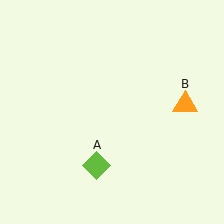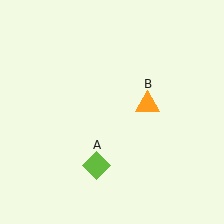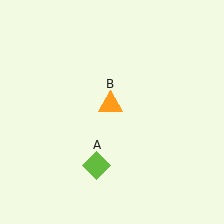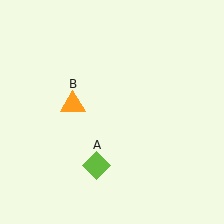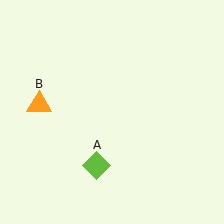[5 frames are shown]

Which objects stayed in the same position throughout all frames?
Lime diamond (object A) remained stationary.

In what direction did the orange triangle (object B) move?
The orange triangle (object B) moved left.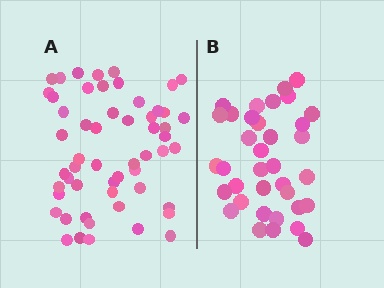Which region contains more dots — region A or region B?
Region A (the left region) has more dots.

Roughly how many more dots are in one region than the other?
Region A has approximately 20 more dots than region B.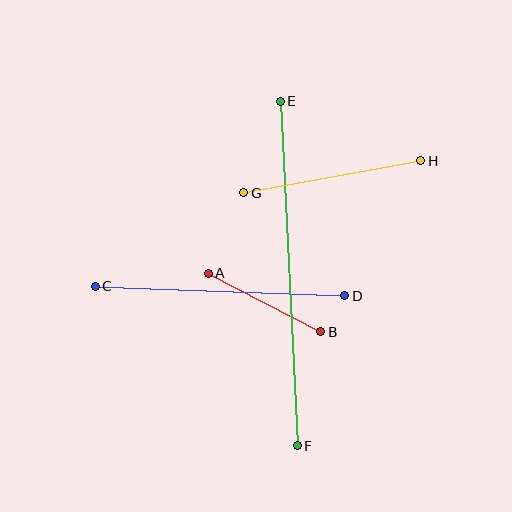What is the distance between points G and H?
The distance is approximately 180 pixels.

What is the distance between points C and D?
The distance is approximately 250 pixels.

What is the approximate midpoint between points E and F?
The midpoint is at approximately (289, 274) pixels.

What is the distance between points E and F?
The distance is approximately 345 pixels.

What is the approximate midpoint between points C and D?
The midpoint is at approximately (220, 291) pixels.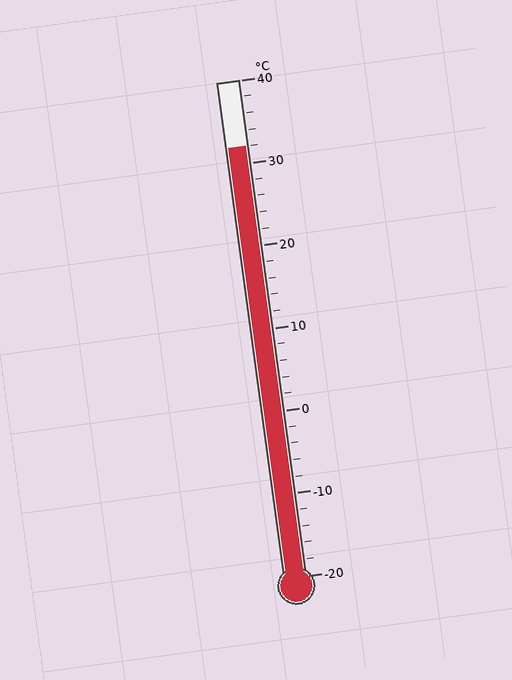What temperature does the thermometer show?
The thermometer shows approximately 32°C.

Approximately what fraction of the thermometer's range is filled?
The thermometer is filled to approximately 85% of its range.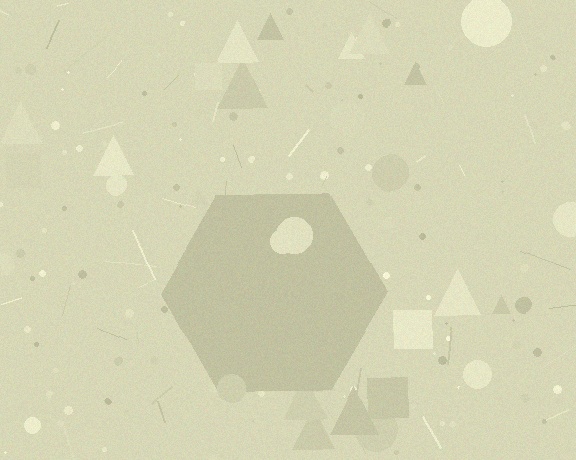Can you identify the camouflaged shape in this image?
The camouflaged shape is a hexagon.